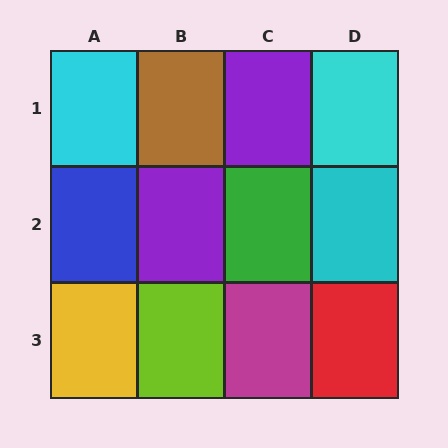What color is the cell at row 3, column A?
Yellow.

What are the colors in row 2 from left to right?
Blue, purple, green, cyan.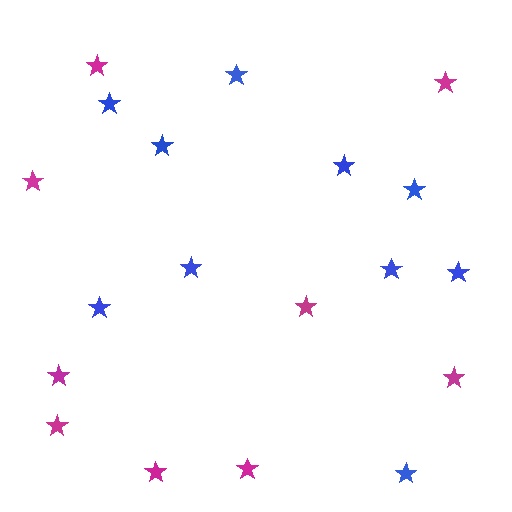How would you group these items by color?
There are 2 groups: one group of blue stars (10) and one group of magenta stars (9).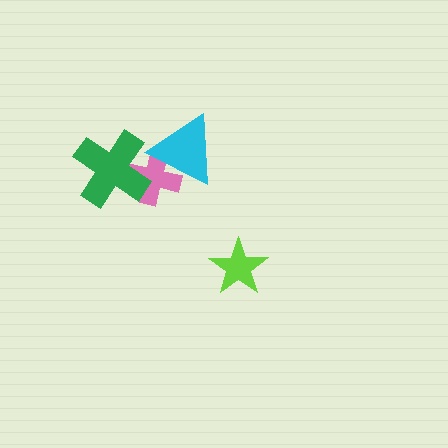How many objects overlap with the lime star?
0 objects overlap with the lime star.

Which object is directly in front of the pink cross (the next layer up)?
The cyan triangle is directly in front of the pink cross.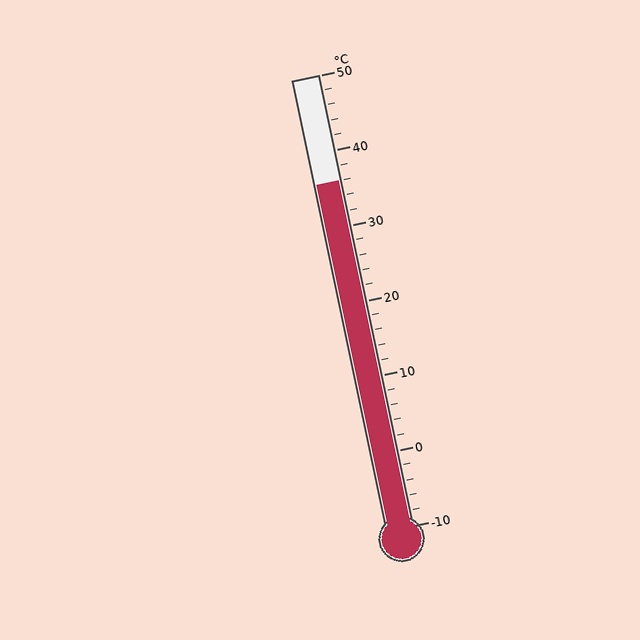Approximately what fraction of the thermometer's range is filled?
The thermometer is filled to approximately 75% of its range.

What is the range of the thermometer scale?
The thermometer scale ranges from -10°C to 50°C.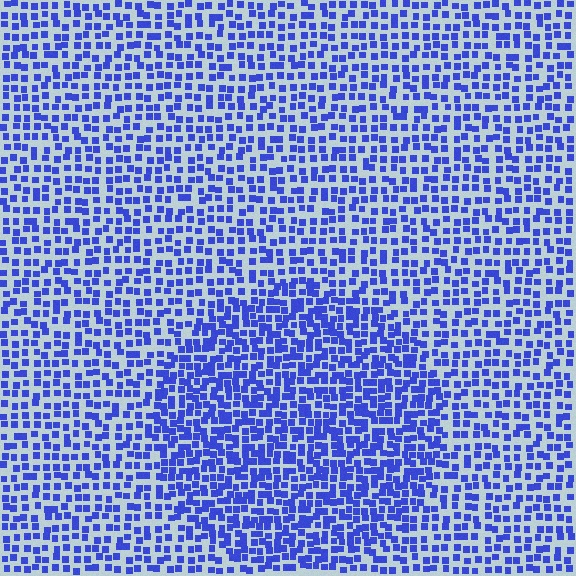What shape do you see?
I see a circle.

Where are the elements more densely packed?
The elements are more densely packed inside the circle boundary.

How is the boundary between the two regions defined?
The boundary is defined by a change in element density (approximately 1.6x ratio). All elements are the same color, size, and shape.